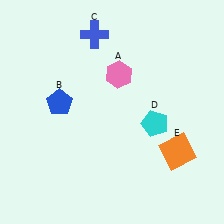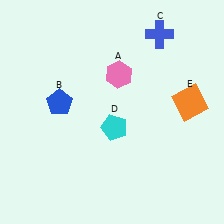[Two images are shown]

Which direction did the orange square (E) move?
The orange square (E) moved up.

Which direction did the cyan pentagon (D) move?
The cyan pentagon (D) moved left.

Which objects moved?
The objects that moved are: the blue cross (C), the cyan pentagon (D), the orange square (E).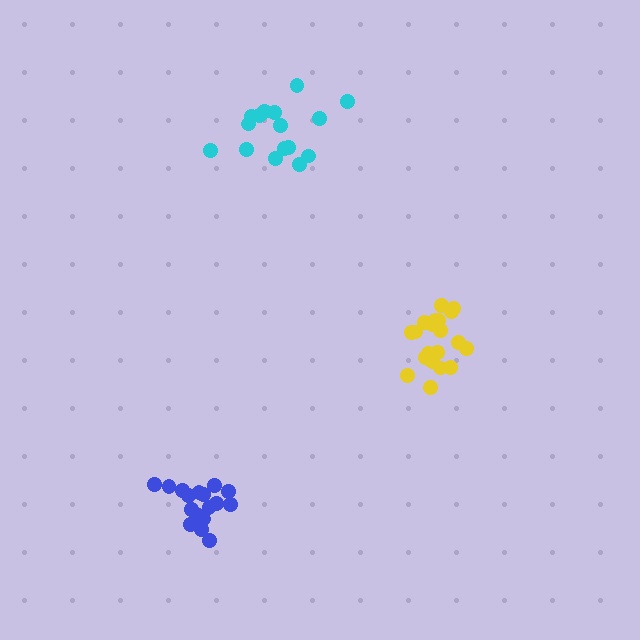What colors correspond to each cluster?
The clusters are colored: yellow, cyan, blue.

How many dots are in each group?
Group 1: 20 dots, Group 2: 16 dots, Group 3: 17 dots (53 total).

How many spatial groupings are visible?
There are 3 spatial groupings.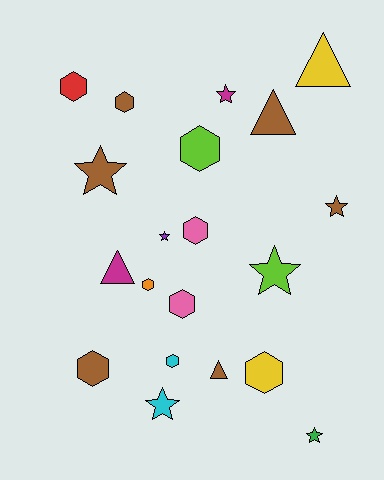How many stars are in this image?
There are 7 stars.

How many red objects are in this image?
There is 1 red object.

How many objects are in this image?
There are 20 objects.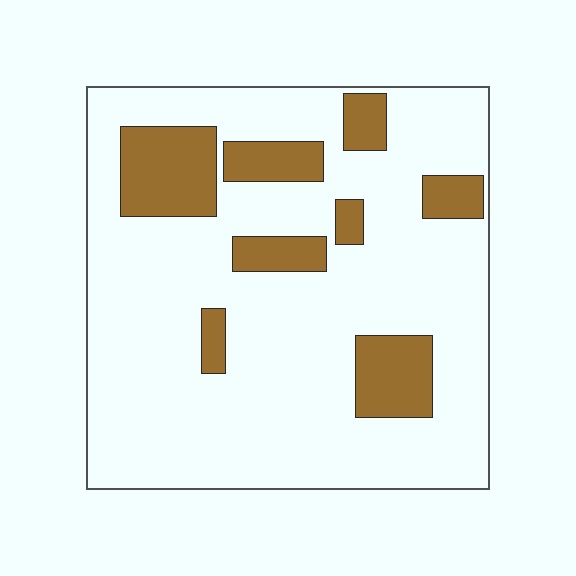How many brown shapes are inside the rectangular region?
8.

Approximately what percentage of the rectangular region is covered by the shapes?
Approximately 20%.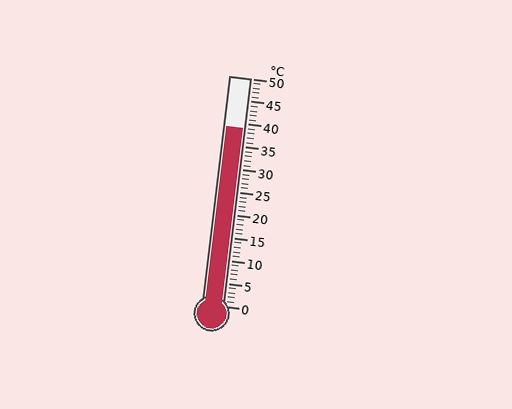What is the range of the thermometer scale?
The thermometer scale ranges from 0°C to 50°C.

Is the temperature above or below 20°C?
The temperature is above 20°C.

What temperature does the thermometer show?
The thermometer shows approximately 39°C.